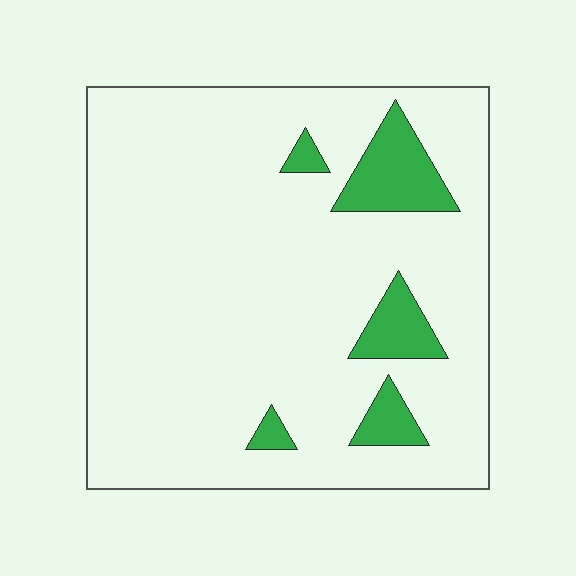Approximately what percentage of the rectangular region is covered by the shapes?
Approximately 10%.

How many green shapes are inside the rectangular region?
5.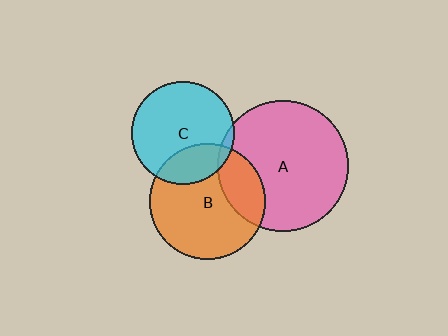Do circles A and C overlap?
Yes.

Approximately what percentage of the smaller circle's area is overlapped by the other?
Approximately 5%.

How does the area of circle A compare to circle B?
Approximately 1.3 times.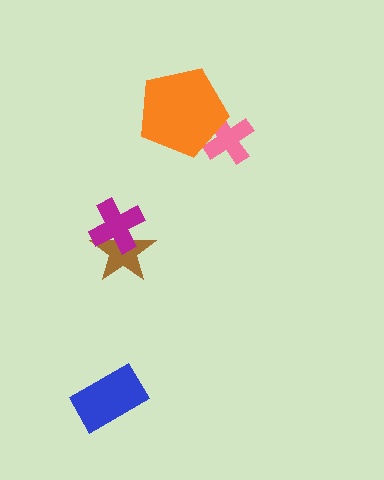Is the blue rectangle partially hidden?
No, no other shape covers it.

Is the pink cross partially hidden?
Yes, it is partially covered by another shape.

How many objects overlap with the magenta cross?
1 object overlaps with the magenta cross.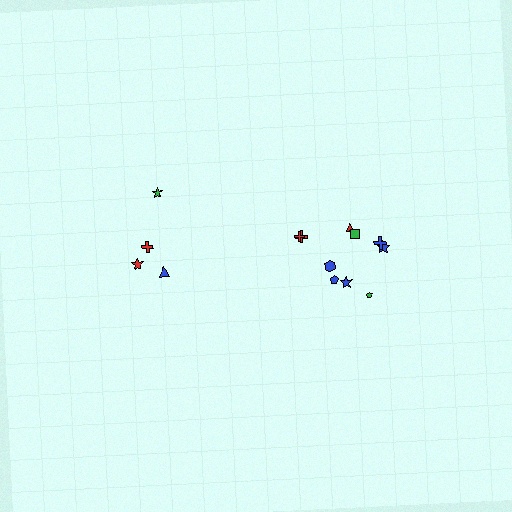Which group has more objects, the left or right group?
The right group.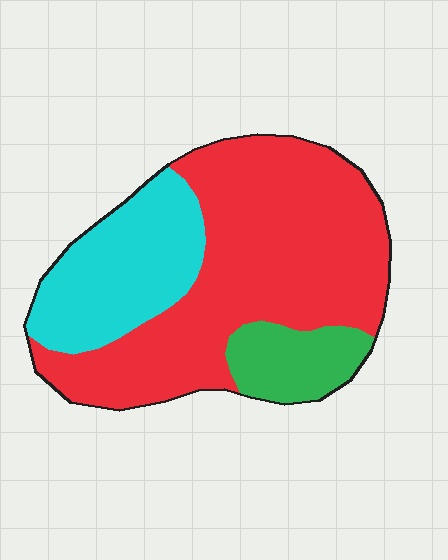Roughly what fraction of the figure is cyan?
Cyan takes up about one quarter (1/4) of the figure.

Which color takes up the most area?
Red, at roughly 60%.